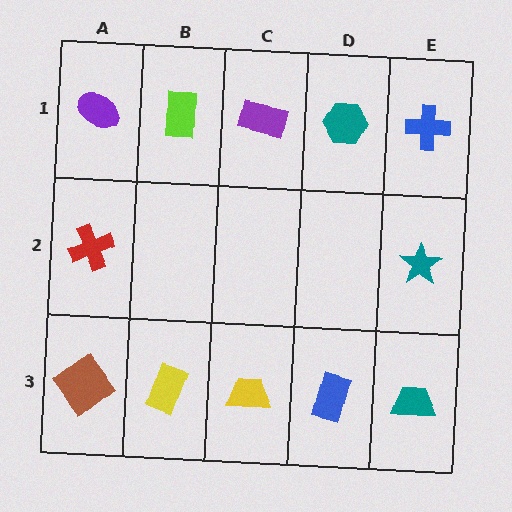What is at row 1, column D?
A teal hexagon.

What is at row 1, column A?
A purple ellipse.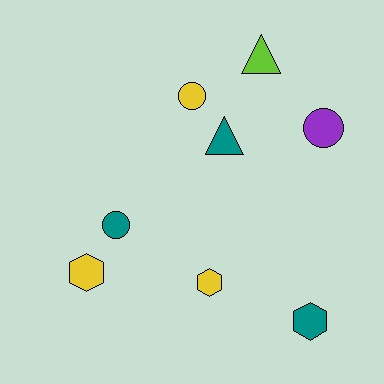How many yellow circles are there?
There is 1 yellow circle.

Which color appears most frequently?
Yellow, with 3 objects.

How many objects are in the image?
There are 8 objects.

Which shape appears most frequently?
Circle, with 3 objects.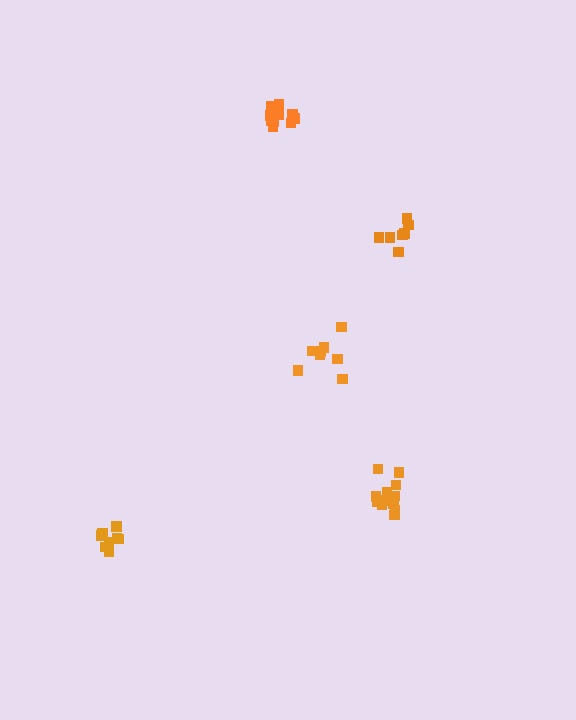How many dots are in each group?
Group 1: 12 dots, Group 2: 7 dots, Group 3: 8 dots, Group 4: 11 dots, Group 5: 8 dots (46 total).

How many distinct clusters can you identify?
There are 5 distinct clusters.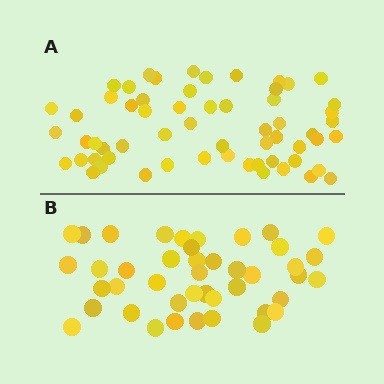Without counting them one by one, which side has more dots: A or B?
Region A (the top region) has more dots.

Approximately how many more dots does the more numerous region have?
Region A has approximately 15 more dots than region B.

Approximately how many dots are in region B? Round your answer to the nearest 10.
About 40 dots. (The exact count is 43, which rounds to 40.)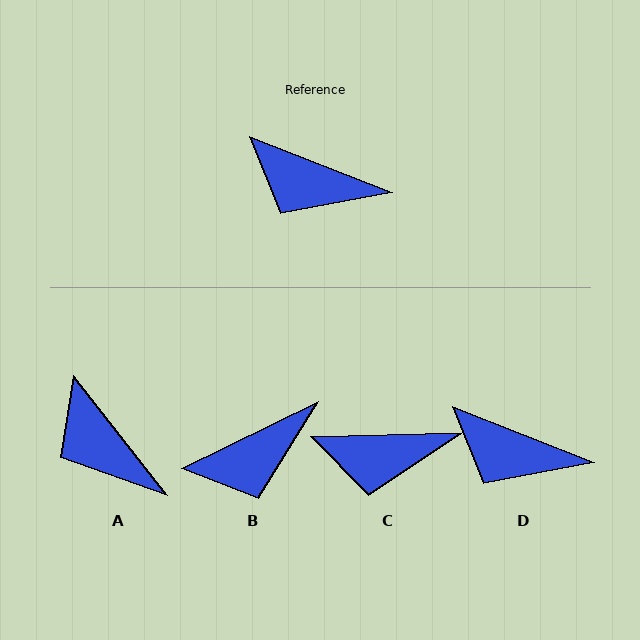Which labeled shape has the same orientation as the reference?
D.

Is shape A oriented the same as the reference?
No, it is off by about 31 degrees.